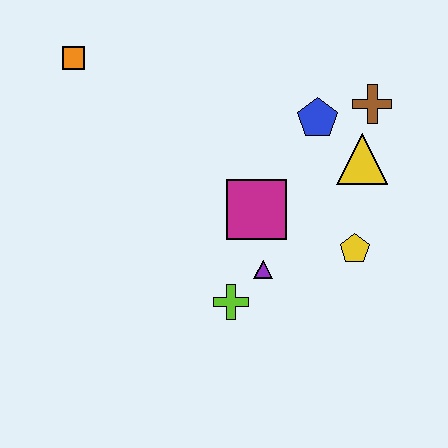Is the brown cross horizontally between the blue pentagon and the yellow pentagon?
No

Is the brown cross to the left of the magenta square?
No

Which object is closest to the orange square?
The magenta square is closest to the orange square.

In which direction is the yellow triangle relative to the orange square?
The yellow triangle is to the right of the orange square.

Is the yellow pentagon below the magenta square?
Yes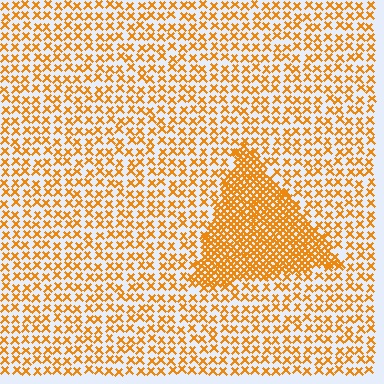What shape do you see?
I see a triangle.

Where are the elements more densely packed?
The elements are more densely packed inside the triangle boundary.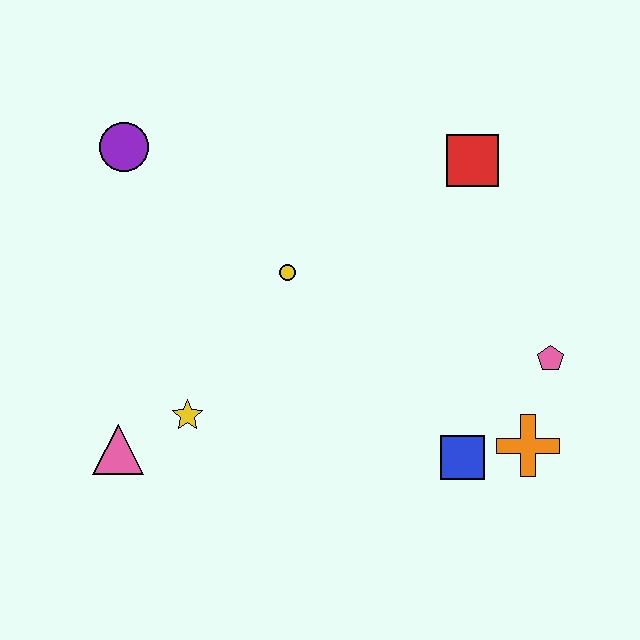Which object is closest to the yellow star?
The pink triangle is closest to the yellow star.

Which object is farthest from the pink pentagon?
The purple circle is farthest from the pink pentagon.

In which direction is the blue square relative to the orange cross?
The blue square is to the left of the orange cross.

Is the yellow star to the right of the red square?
No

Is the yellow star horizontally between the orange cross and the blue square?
No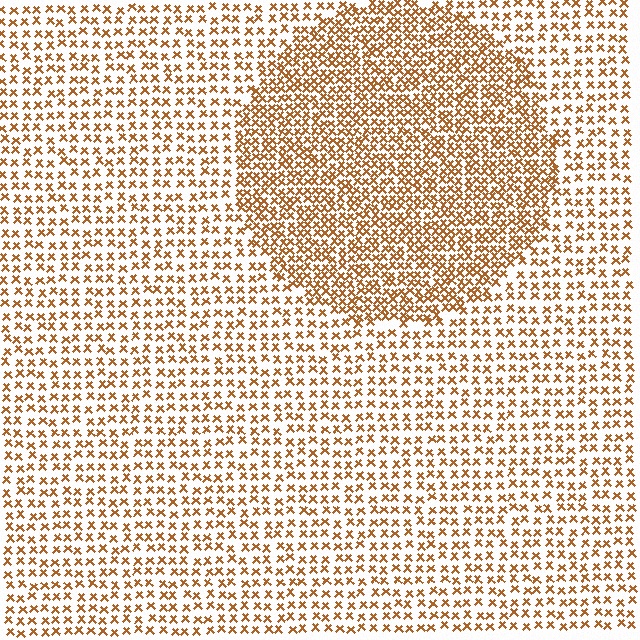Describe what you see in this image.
The image contains small brown elements arranged at two different densities. A circle-shaped region is visible where the elements are more densely packed than the surrounding area.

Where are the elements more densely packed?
The elements are more densely packed inside the circle boundary.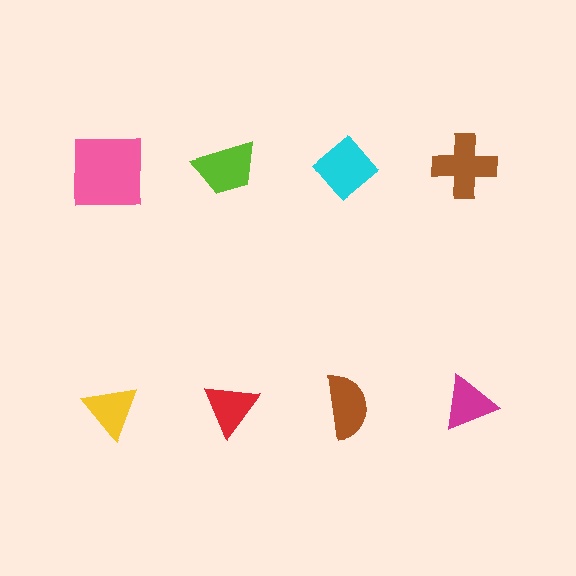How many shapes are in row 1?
4 shapes.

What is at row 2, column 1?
A yellow triangle.